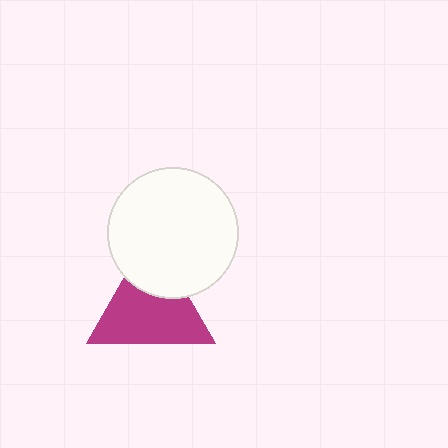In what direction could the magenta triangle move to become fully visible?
The magenta triangle could move down. That would shift it out from behind the white circle entirely.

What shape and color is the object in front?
The object in front is a white circle.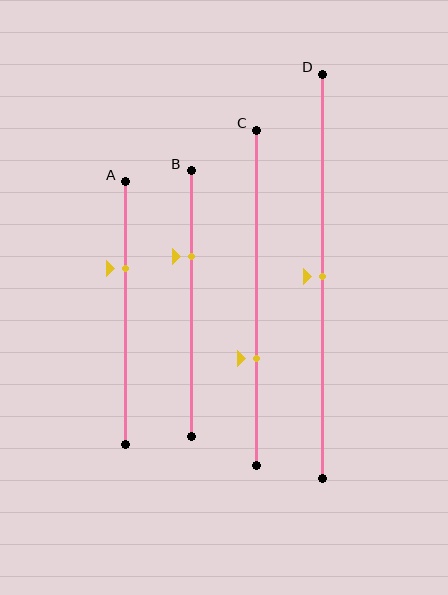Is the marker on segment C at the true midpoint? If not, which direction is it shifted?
No, the marker on segment C is shifted downward by about 18% of the segment length.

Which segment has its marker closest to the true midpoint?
Segment D has its marker closest to the true midpoint.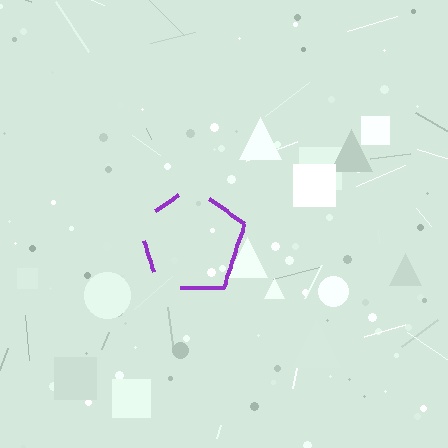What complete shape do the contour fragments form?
The contour fragments form a pentagon.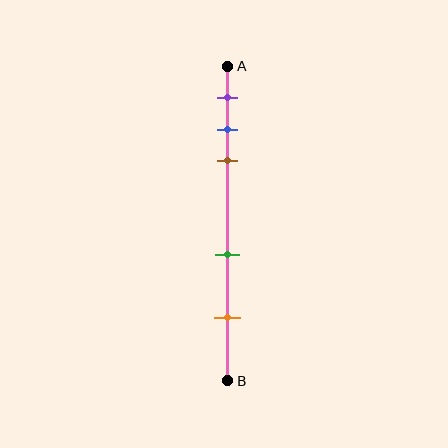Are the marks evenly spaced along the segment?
No, the marks are not evenly spaced.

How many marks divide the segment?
There are 5 marks dividing the segment.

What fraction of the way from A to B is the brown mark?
The brown mark is approximately 30% (0.3) of the way from A to B.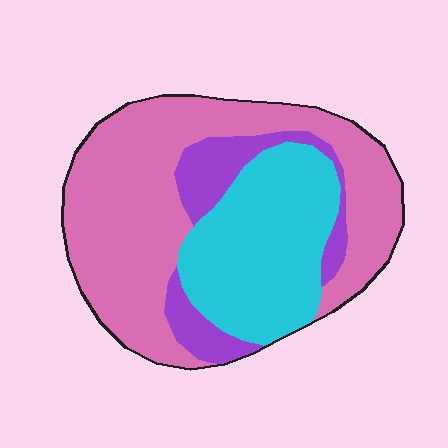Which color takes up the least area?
Purple, at roughly 15%.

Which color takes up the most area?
Pink, at roughly 55%.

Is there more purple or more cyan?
Cyan.